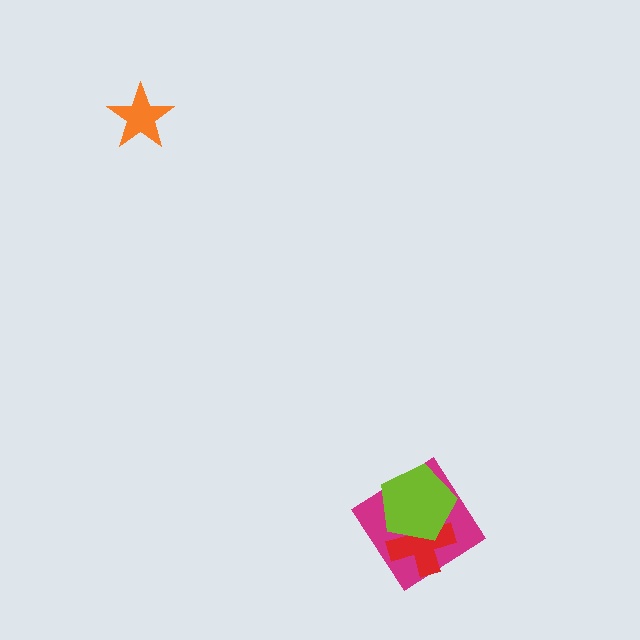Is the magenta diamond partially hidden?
Yes, it is partially covered by another shape.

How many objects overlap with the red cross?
2 objects overlap with the red cross.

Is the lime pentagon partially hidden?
No, no other shape covers it.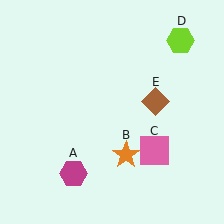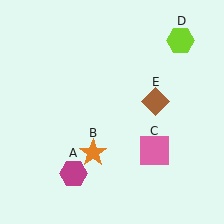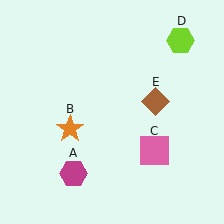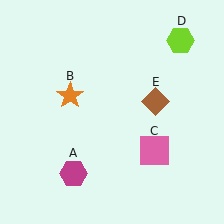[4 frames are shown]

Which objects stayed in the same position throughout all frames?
Magenta hexagon (object A) and pink square (object C) and lime hexagon (object D) and brown diamond (object E) remained stationary.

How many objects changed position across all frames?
1 object changed position: orange star (object B).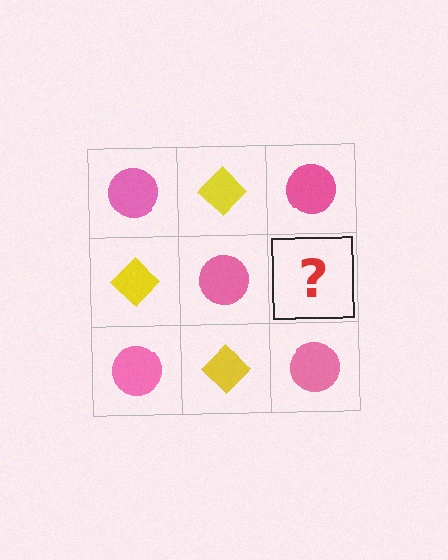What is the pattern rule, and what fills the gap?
The rule is that it alternates pink circle and yellow diamond in a checkerboard pattern. The gap should be filled with a yellow diamond.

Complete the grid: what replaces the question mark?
The question mark should be replaced with a yellow diamond.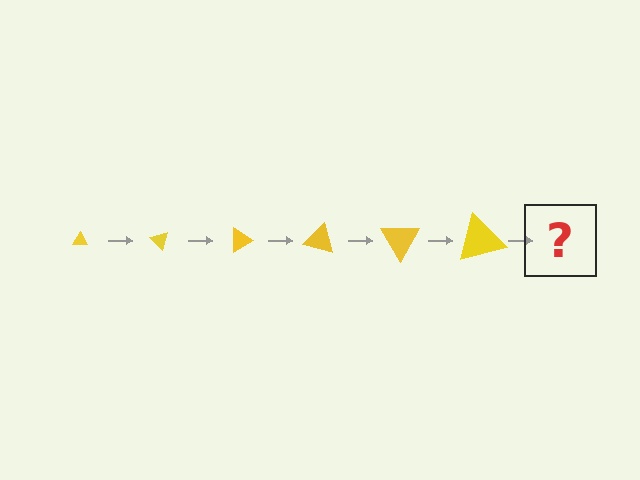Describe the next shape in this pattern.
It should be a triangle, larger than the previous one and rotated 270 degrees from the start.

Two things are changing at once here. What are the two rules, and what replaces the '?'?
The two rules are that the triangle grows larger each step and it rotates 45 degrees each step. The '?' should be a triangle, larger than the previous one and rotated 270 degrees from the start.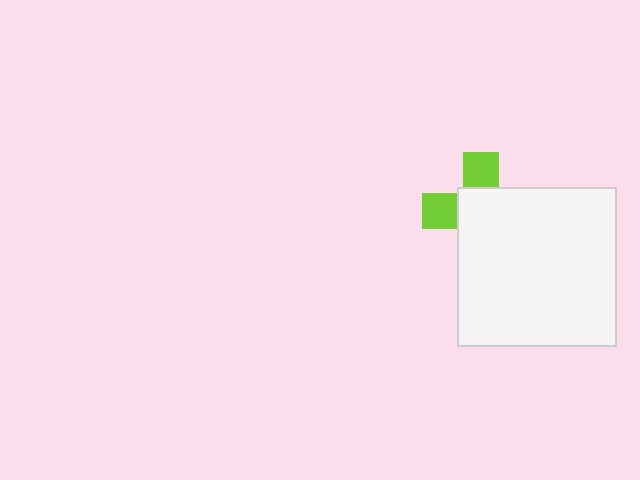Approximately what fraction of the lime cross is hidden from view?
Roughly 65% of the lime cross is hidden behind the white square.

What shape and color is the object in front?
The object in front is a white square.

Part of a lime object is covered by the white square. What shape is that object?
It is a cross.